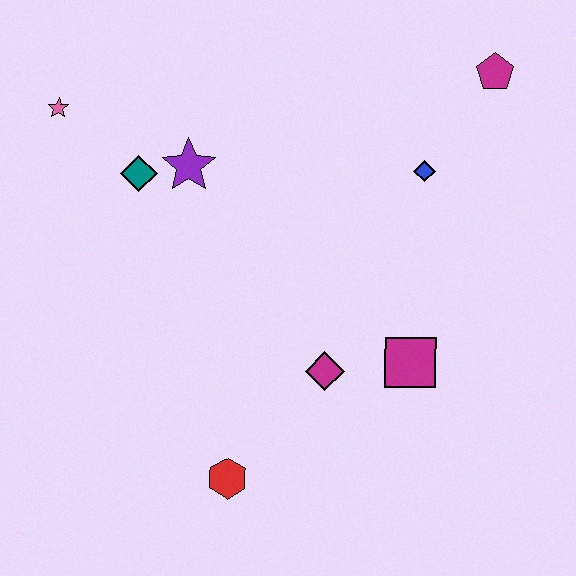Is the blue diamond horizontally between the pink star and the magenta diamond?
No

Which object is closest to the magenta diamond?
The magenta square is closest to the magenta diamond.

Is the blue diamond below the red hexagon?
No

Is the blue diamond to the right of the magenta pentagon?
No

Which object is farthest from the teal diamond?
The magenta pentagon is farthest from the teal diamond.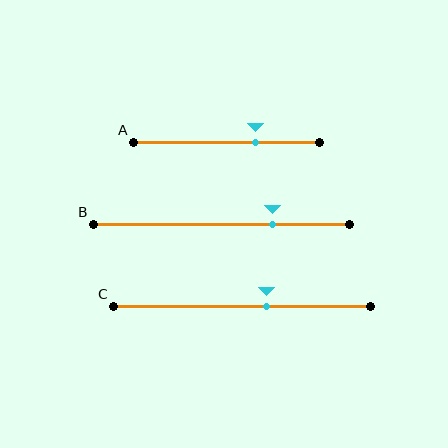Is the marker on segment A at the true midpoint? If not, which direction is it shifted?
No, the marker on segment A is shifted to the right by about 15% of the segment length.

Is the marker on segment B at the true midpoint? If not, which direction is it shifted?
No, the marker on segment B is shifted to the right by about 20% of the segment length.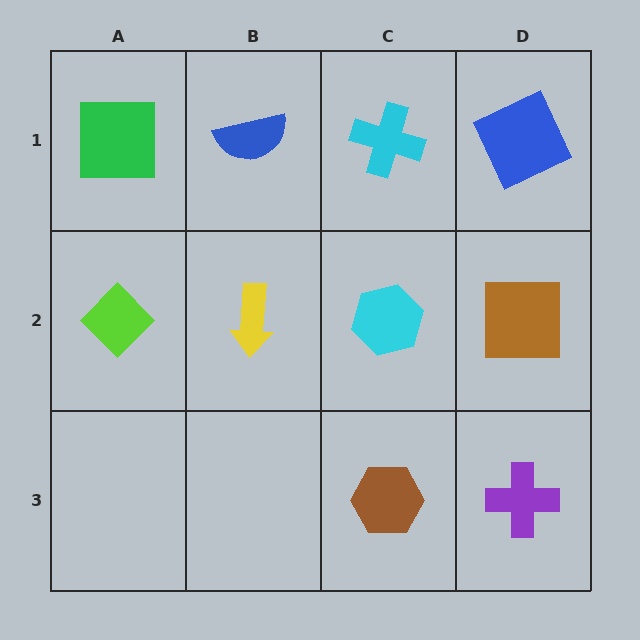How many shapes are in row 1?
4 shapes.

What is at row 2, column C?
A cyan hexagon.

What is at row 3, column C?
A brown hexagon.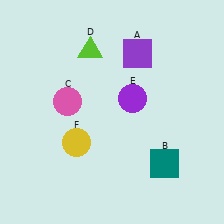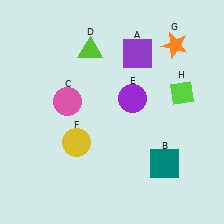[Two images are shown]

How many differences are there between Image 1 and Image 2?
There are 2 differences between the two images.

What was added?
An orange star (G), a lime diamond (H) were added in Image 2.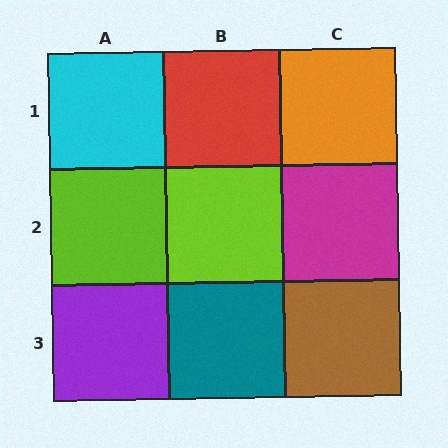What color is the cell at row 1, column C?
Orange.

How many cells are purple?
1 cell is purple.